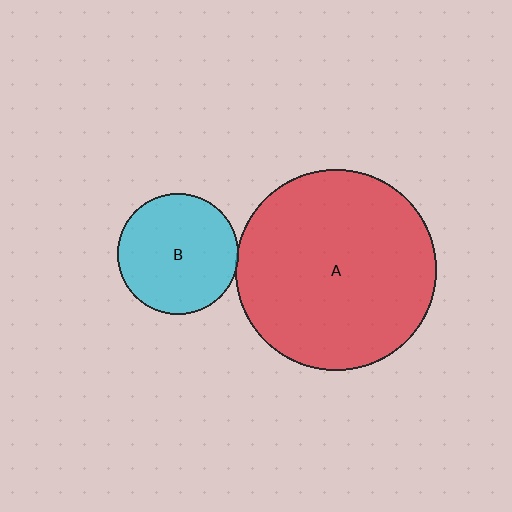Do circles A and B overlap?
Yes.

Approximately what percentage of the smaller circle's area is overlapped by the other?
Approximately 5%.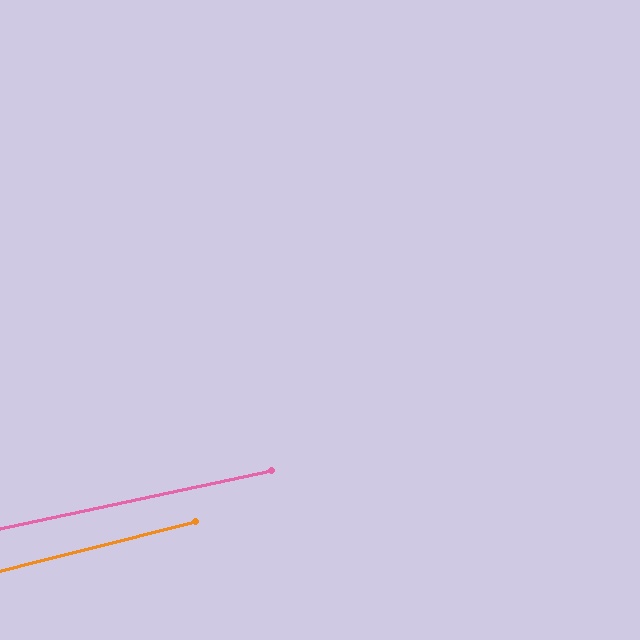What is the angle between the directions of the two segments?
Approximately 2 degrees.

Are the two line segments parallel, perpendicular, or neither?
Parallel — their directions differ by only 1.8°.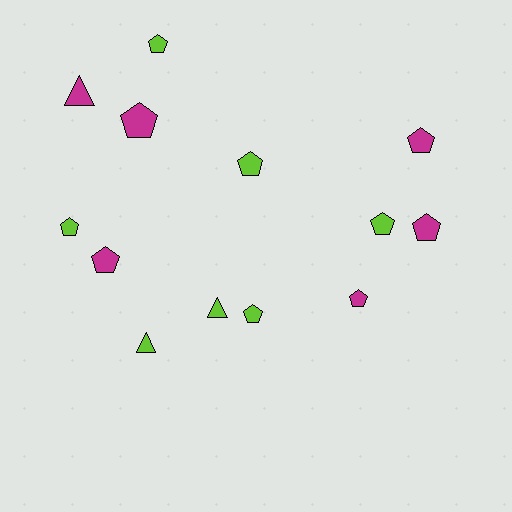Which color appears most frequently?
Lime, with 7 objects.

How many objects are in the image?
There are 13 objects.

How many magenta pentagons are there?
There are 5 magenta pentagons.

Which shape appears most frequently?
Pentagon, with 10 objects.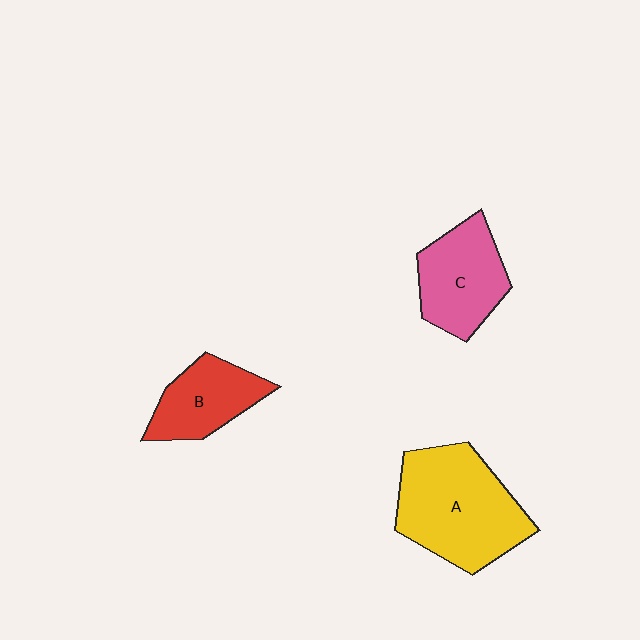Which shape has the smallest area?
Shape B (red).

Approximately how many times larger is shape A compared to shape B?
Approximately 1.8 times.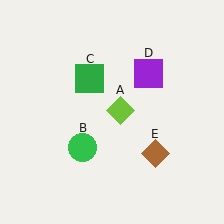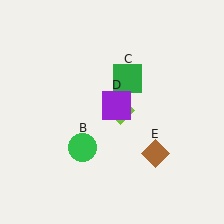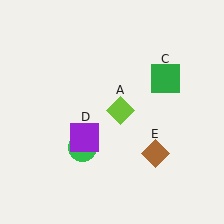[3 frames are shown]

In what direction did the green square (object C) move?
The green square (object C) moved right.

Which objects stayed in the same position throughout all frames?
Lime diamond (object A) and green circle (object B) and brown diamond (object E) remained stationary.